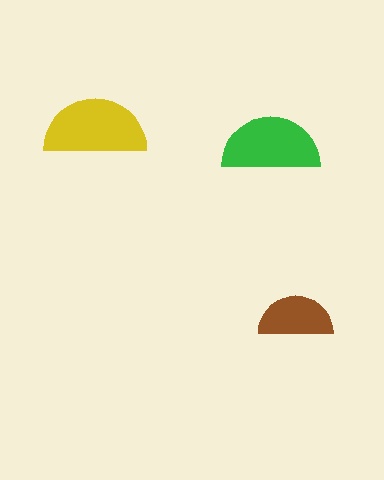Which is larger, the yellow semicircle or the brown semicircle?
The yellow one.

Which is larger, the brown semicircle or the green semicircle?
The green one.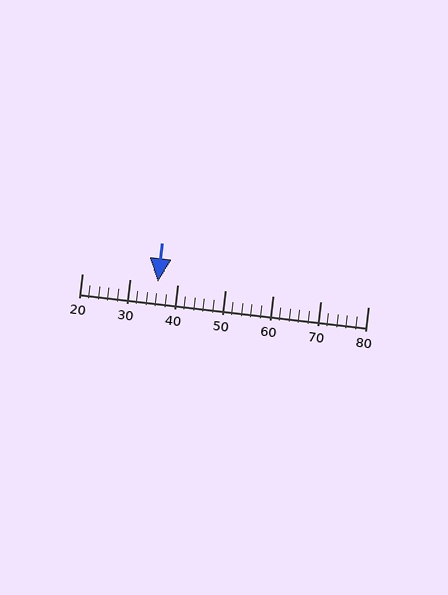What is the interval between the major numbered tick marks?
The major tick marks are spaced 10 units apart.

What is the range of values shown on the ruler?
The ruler shows values from 20 to 80.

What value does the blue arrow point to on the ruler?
The blue arrow points to approximately 36.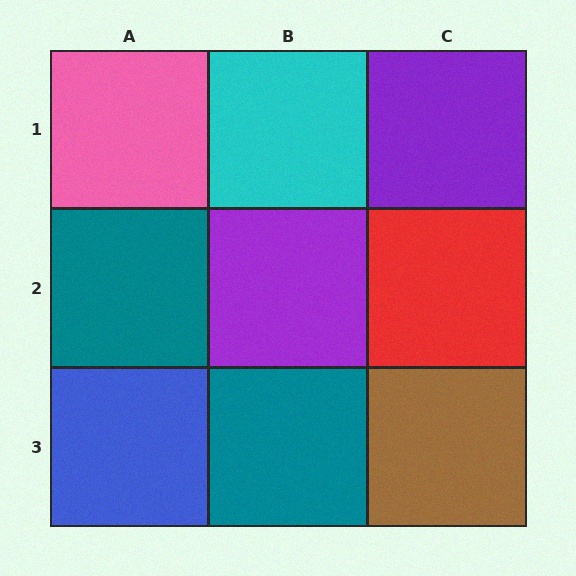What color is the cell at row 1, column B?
Cyan.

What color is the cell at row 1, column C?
Purple.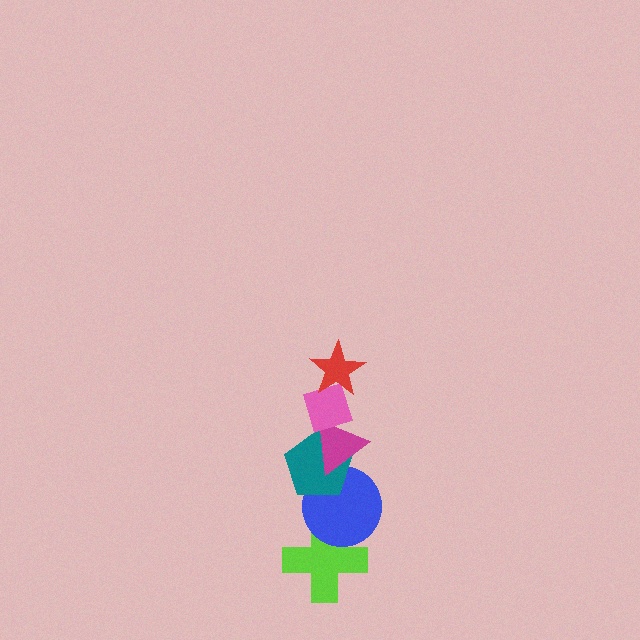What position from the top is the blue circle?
The blue circle is 5th from the top.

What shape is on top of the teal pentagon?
The magenta triangle is on top of the teal pentagon.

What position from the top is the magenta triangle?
The magenta triangle is 3rd from the top.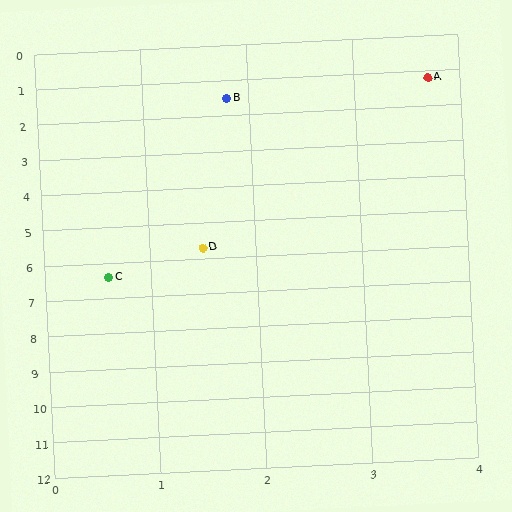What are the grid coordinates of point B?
Point B is at approximately (1.8, 1.5).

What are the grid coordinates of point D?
Point D is at approximately (1.5, 5.7).